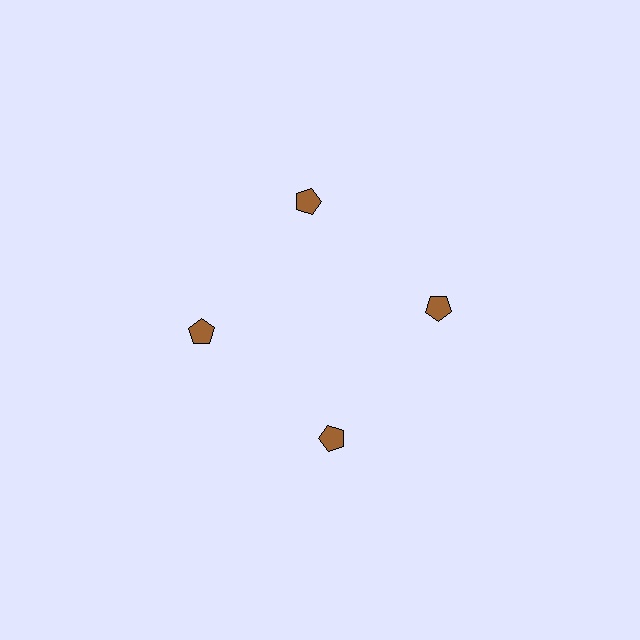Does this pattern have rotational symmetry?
Yes, this pattern has 4-fold rotational symmetry. It looks the same after rotating 90 degrees around the center.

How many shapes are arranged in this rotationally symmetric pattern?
There are 4 shapes, arranged in 4 groups of 1.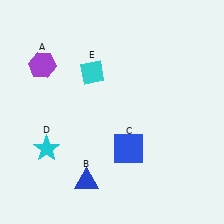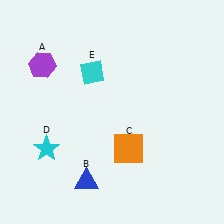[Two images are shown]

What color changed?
The square (C) changed from blue in Image 1 to orange in Image 2.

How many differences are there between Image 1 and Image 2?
There is 1 difference between the two images.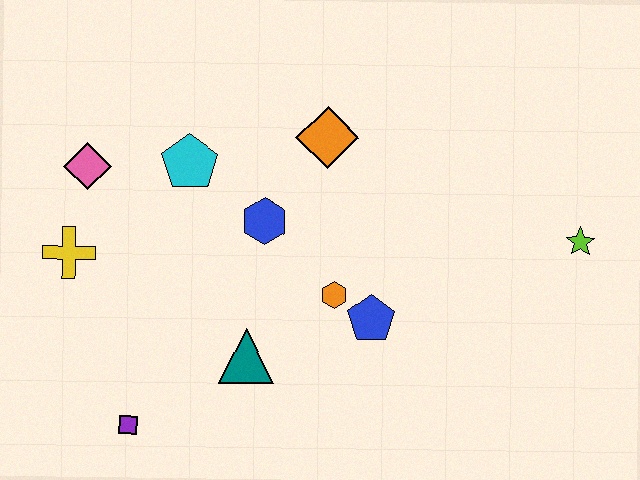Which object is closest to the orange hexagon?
The blue pentagon is closest to the orange hexagon.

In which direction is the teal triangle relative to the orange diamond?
The teal triangle is below the orange diamond.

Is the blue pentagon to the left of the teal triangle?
No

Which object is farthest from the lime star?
The yellow cross is farthest from the lime star.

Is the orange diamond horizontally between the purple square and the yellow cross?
No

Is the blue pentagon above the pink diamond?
No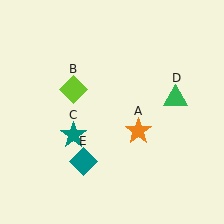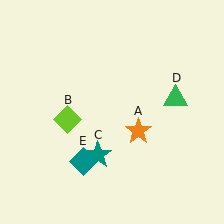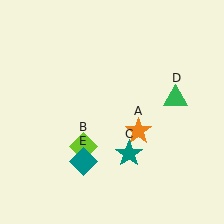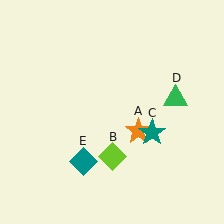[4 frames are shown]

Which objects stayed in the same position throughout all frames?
Orange star (object A) and green triangle (object D) and teal diamond (object E) remained stationary.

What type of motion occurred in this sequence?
The lime diamond (object B), teal star (object C) rotated counterclockwise around the center of the scene.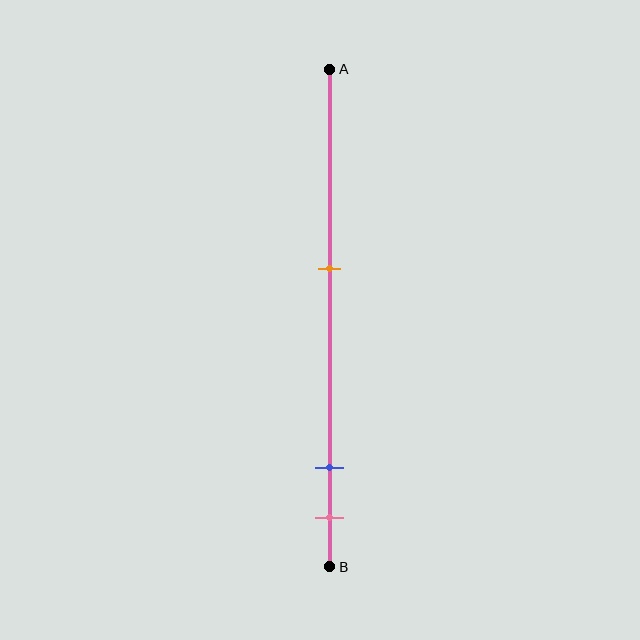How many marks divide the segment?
There are 3 marks dividing the segment.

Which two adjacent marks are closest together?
The blue and pink marks are the closest adjacent pair.